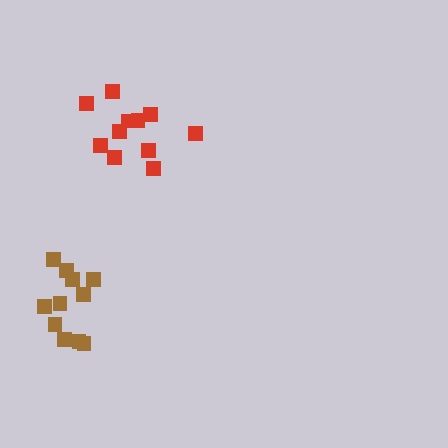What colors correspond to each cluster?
The clusters are colored: red, brown.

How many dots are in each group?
Group 1: 11 dots, Group 2: 11 dots (22 total).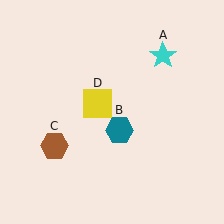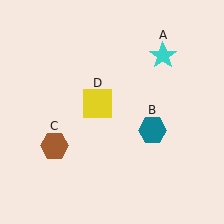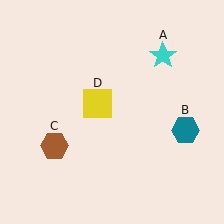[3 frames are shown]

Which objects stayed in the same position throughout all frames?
Cyan star (object A) and brown hexagon (object C) and yellow square (object D) remained stationary.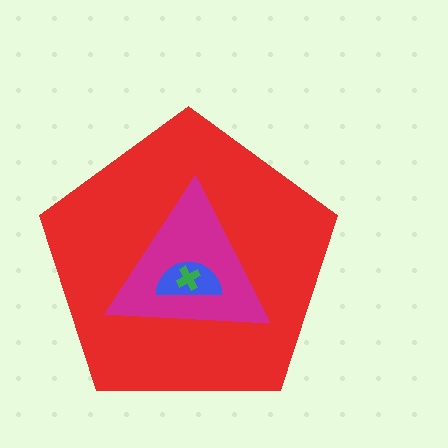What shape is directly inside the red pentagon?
The magenta triangle.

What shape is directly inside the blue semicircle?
The green cross.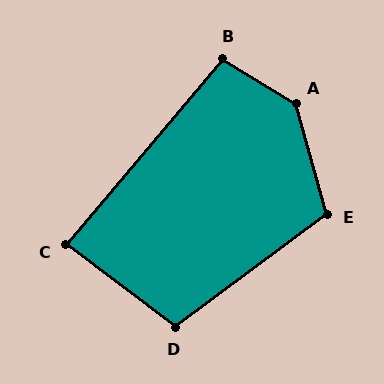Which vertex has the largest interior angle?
A, at approximately 137 degrees.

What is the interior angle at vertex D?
Approximately 106 degrees (obtuse).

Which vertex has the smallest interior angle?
C, at approximately 87 degrees.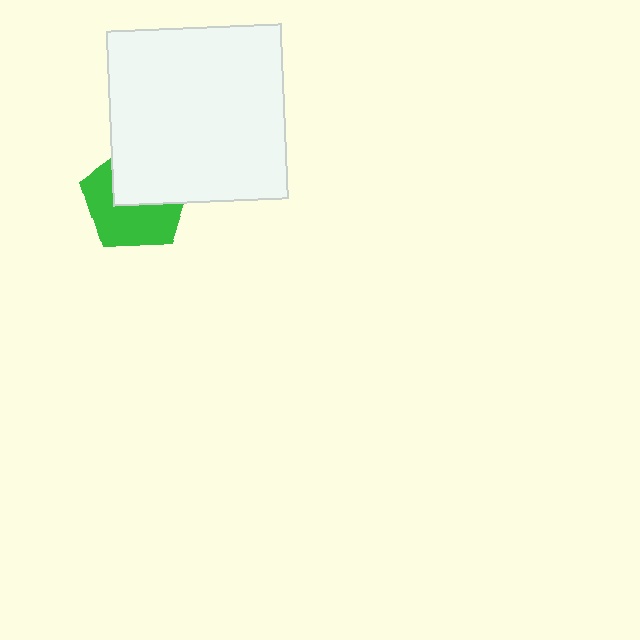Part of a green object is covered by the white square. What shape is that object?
It is a pentagon.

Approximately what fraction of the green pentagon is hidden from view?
Roughly 46% of the green pentagon is hidden behind the white square.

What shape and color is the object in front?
The object in front is a white square.